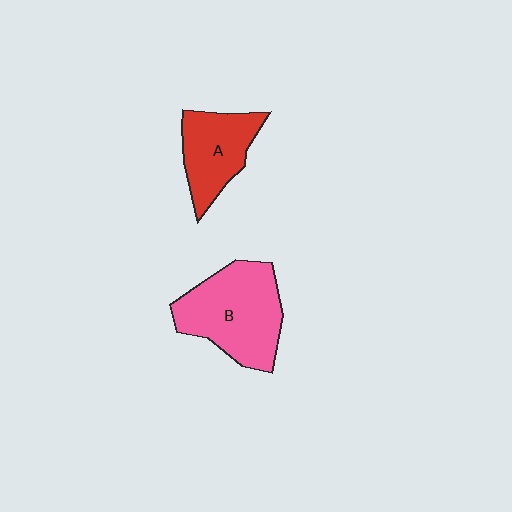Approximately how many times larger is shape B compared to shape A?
Approximately 1.5 times.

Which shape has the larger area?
Shape B (pink).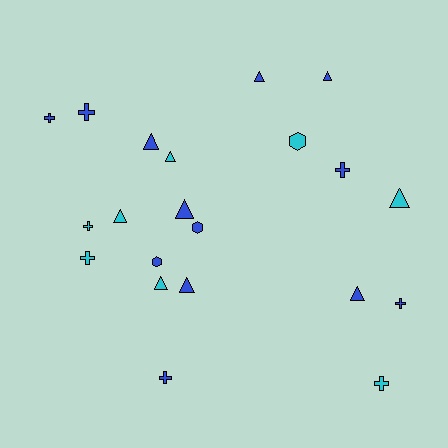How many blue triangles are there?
There are 6 blue triangles.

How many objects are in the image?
There are 21 objects.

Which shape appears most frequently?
Triangle, with 10 objects.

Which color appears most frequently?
Blue, with 13 objects.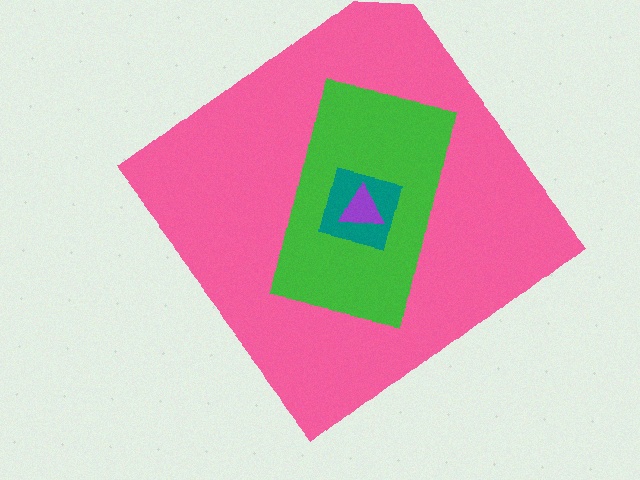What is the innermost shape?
The purple triangle.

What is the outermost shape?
The pink diamond.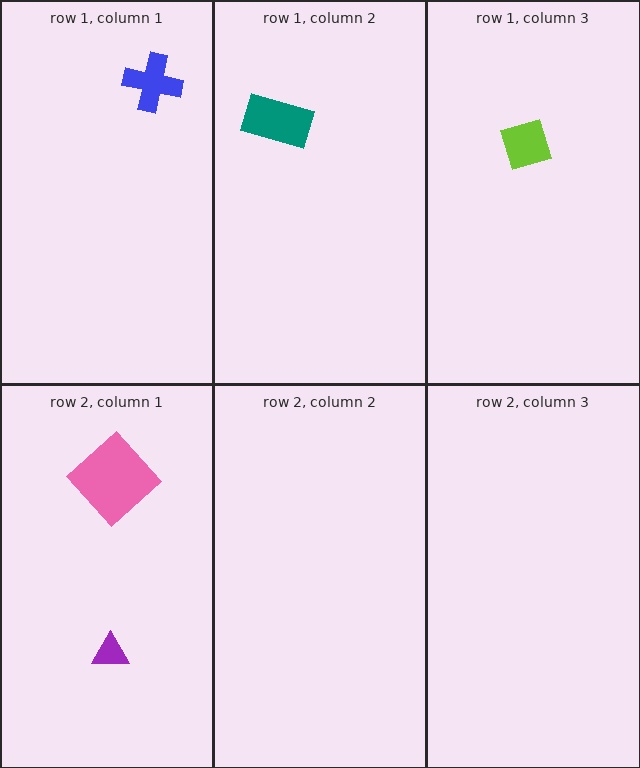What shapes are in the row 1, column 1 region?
The blue cross.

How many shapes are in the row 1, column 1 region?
1.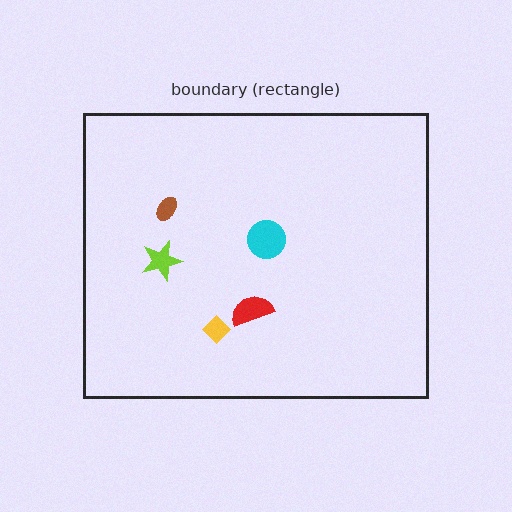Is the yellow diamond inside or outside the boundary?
Inside.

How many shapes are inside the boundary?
5 inside, 0 outside.